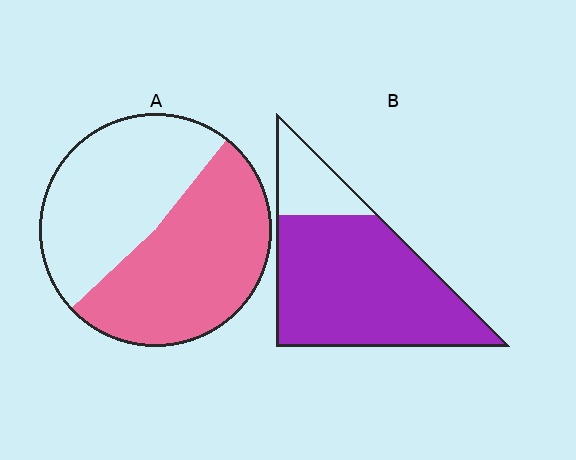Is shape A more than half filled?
Roughly half.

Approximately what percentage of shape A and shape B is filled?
A is approximately 55% and B is approximately 80%.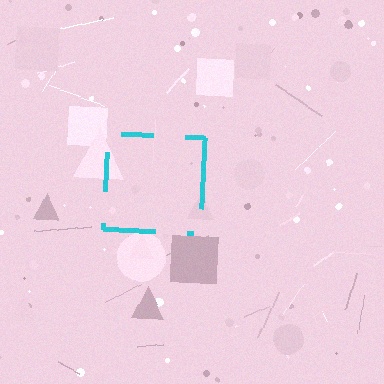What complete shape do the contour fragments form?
The contour fragments form a square.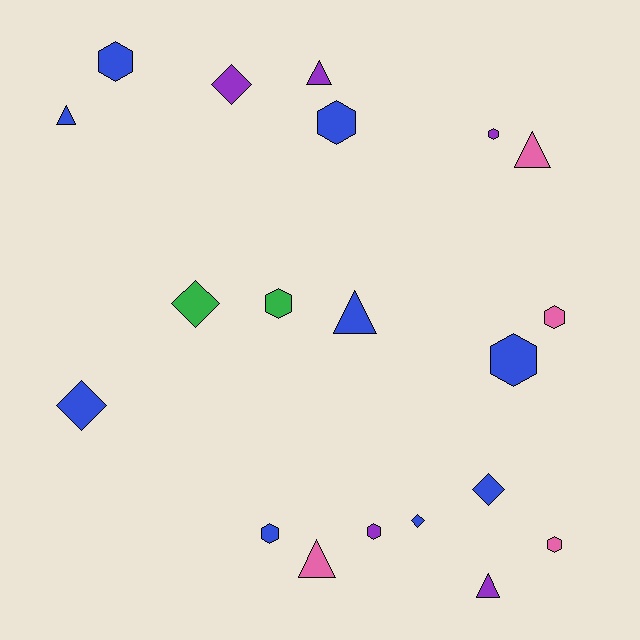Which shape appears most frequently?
Hexagon, with 9 objects.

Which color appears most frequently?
Blue, with 9 objects.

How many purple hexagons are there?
There are 2 purple hexagons.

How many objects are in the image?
There are 20 objects.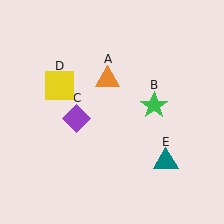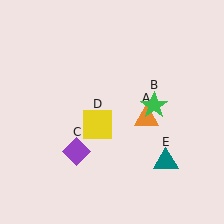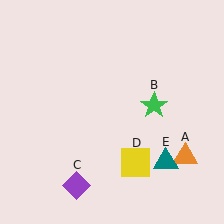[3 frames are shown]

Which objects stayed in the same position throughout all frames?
Green star (object B) and teal triangle (object E) remained stationary.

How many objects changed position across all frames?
3 objects changed position: orange triangle (object A), purple diamond (object C), yellow square (object D).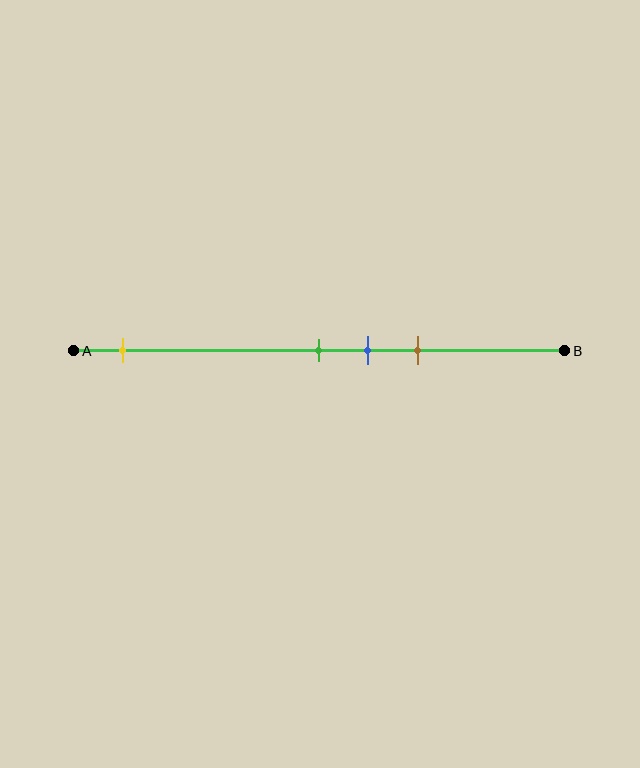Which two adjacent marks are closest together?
The green and blue marks are the closest adjacent pair.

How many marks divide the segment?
There are 4 marks dividing the segment.